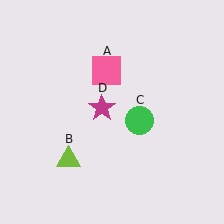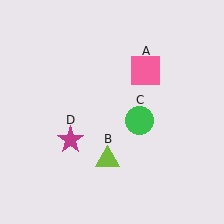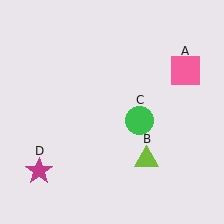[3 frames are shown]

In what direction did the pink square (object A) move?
The pink square (object A) moved right.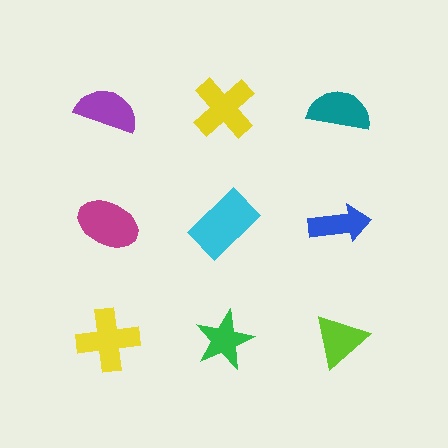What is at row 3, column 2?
A green star.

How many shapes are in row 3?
3 shapes.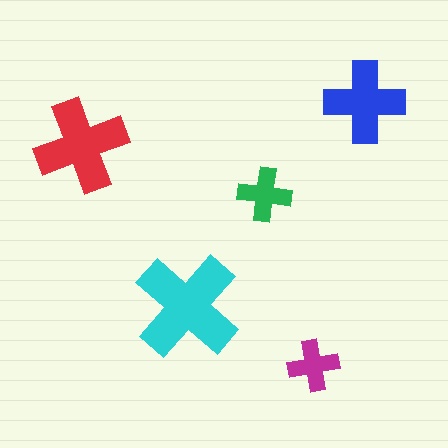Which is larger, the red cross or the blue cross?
The red one.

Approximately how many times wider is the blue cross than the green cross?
About 1.5 times wider.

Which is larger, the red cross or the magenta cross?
The red one.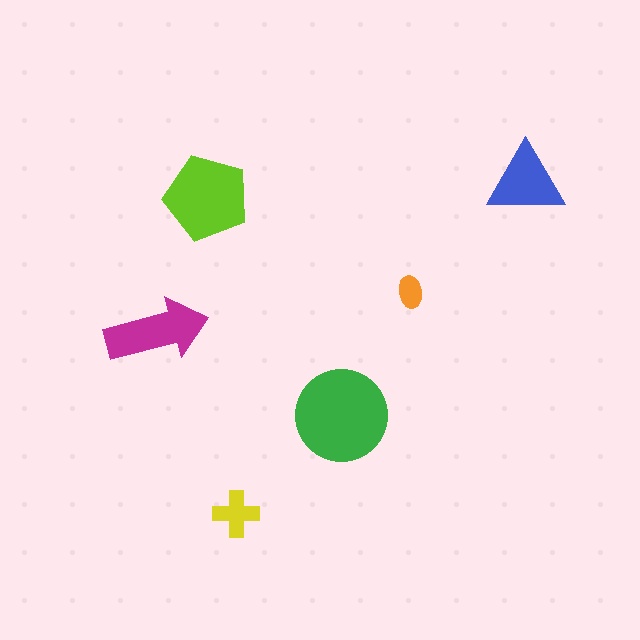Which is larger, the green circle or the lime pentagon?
The green circle.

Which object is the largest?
The green circle.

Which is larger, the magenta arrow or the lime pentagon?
The lime pentagon.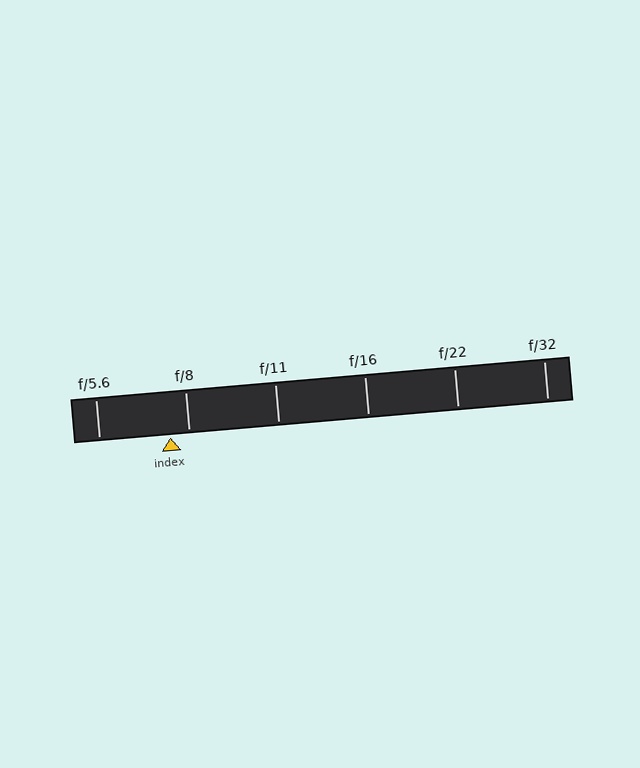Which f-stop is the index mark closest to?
The index mark is closest to f/8.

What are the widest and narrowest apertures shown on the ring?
The widest aperture shown is f/5.6 and the narrowest is f/32.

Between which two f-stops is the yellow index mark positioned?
The index mark is between f/5.6 and f/8.